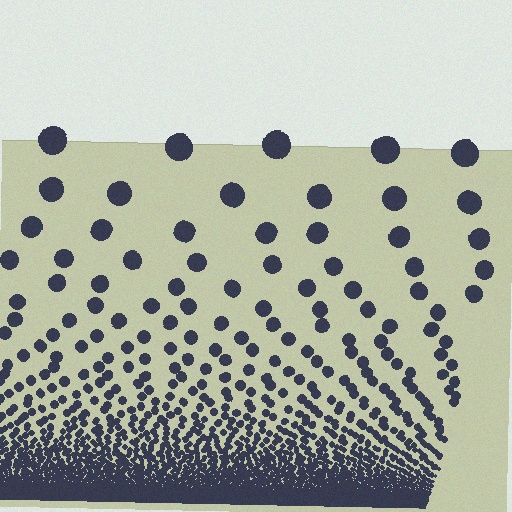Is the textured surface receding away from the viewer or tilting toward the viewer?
The surface appears to tilt toward the viewer. Texture elements get larger and sparser toward the top.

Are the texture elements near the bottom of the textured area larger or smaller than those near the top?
Smaller. The gradient is inverted — elements near the bottom are smaller and denser.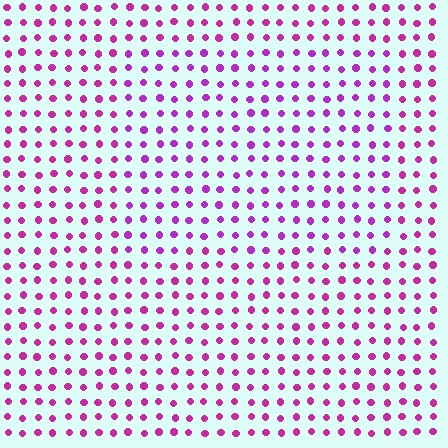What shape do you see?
I see a rectangle.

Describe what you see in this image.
The image is filled with small magenta elements in a uniform arrangement. A rectangle-shaped region is visible where the elements are tinted to a slightly different hue, forming a subtle color boundary.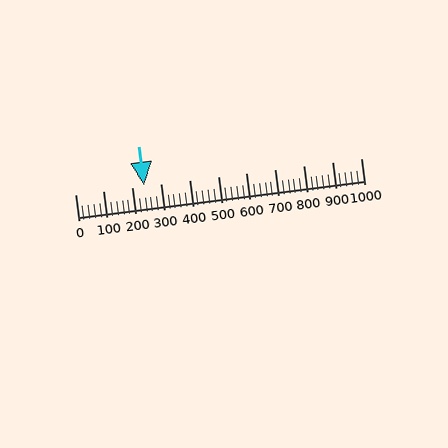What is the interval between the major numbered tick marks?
The major tick marks are spaced 100 units apart.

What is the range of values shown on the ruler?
The ruler shows values from 0 to 1000.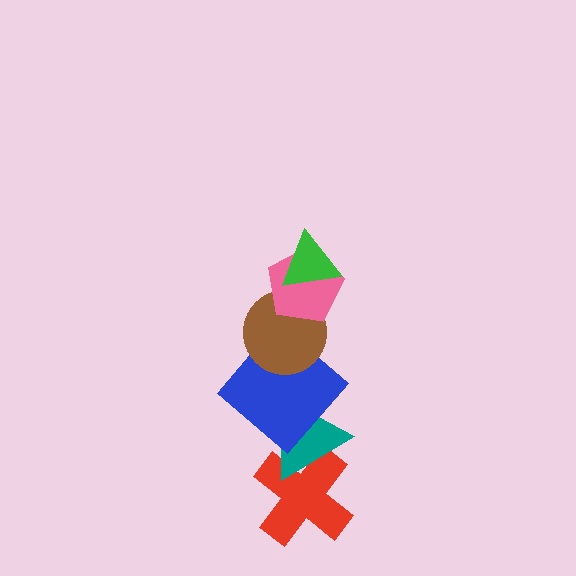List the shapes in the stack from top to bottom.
From top to bottom: the green triangle, the pink pentagon, the brown circle, the blue diamond, the teal triangle, the red cross.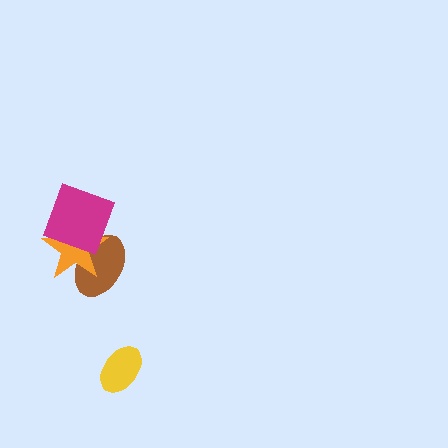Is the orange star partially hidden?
Yes, it is partially covered by another shape.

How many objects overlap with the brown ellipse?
2 objects overlap with the brown ellipse.